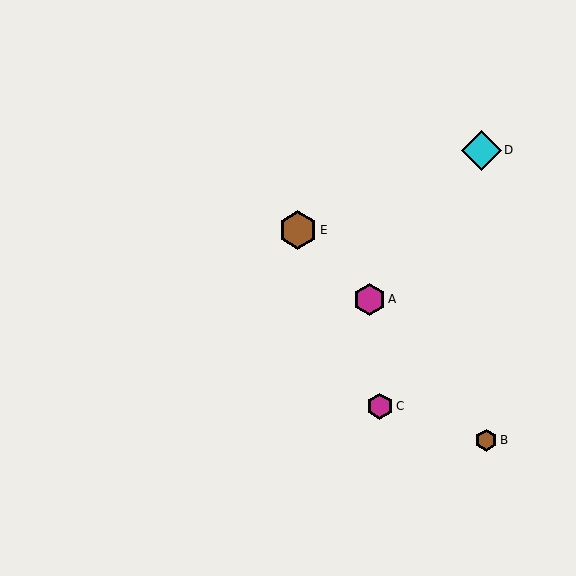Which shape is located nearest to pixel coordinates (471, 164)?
The cyan diamond (labeled D) at (481, 150) is nearest to that location.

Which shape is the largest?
The cyan diamond (labeled D) is the largest.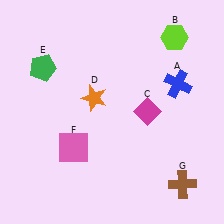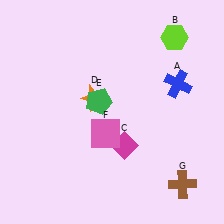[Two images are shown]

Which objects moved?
The objects that moved are: the magenta diamond (C), the green pentagon (E), the pink square (F).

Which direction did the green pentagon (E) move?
The green pentagon (E) moved right.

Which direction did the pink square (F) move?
The pink square (F) moved right.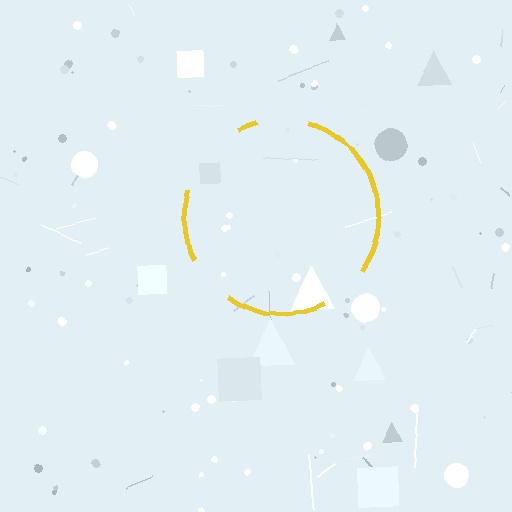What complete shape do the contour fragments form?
The contour fragments form a circle.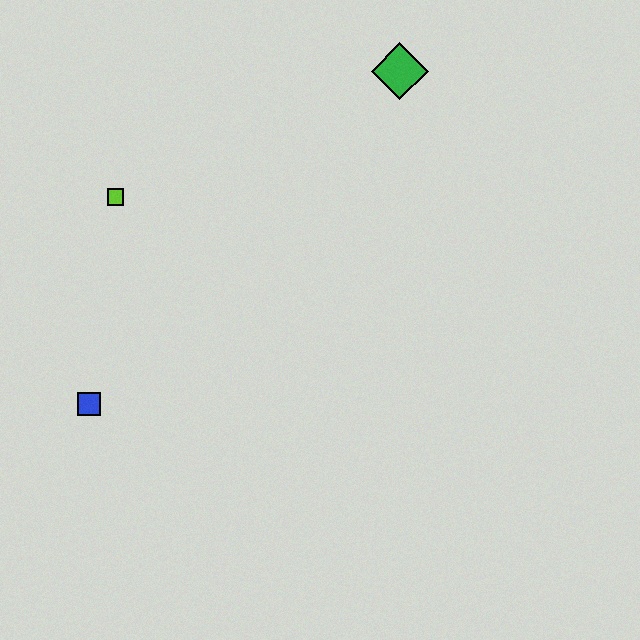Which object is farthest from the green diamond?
The blue square is farthest from the green diamond.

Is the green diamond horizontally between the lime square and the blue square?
No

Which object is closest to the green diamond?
The lime square is closest to the green diamond.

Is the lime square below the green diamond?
Yes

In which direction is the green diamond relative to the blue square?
The green diamond is above the blue square.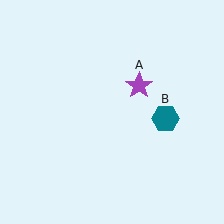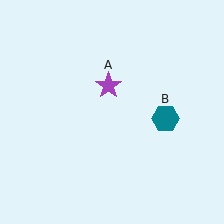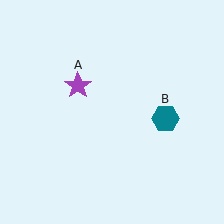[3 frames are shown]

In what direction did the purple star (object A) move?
The purple star (object A) moved left.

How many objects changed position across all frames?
1 object changed position: purple star (object A).